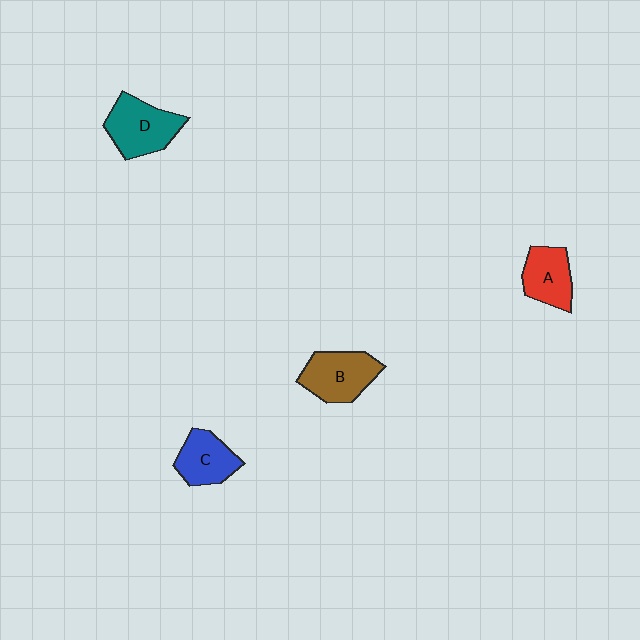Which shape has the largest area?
Shape D (teal).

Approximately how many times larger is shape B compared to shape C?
Approximately 1.2 times.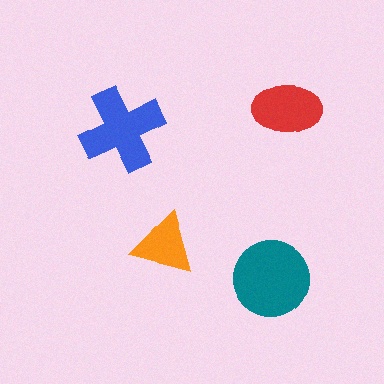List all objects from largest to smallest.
The teal circle, the blue cross, the red ellipse, the orange triangle.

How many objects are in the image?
There are 4 objects in the image.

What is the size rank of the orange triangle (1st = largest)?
4th.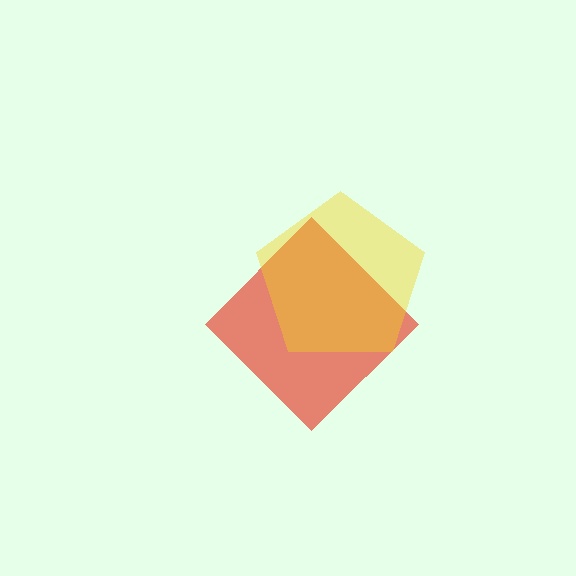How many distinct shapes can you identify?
There are 2 distinct shapes: a red diamond, a yellow pentagon.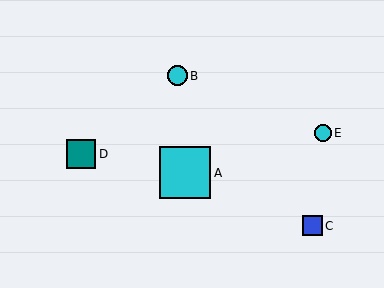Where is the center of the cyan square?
The center of the cyan square is at (185, 173).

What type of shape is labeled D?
Shape D is a teal square.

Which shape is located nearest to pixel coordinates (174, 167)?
The cyan square (labeled A) at (185, 173) is nearest to that location.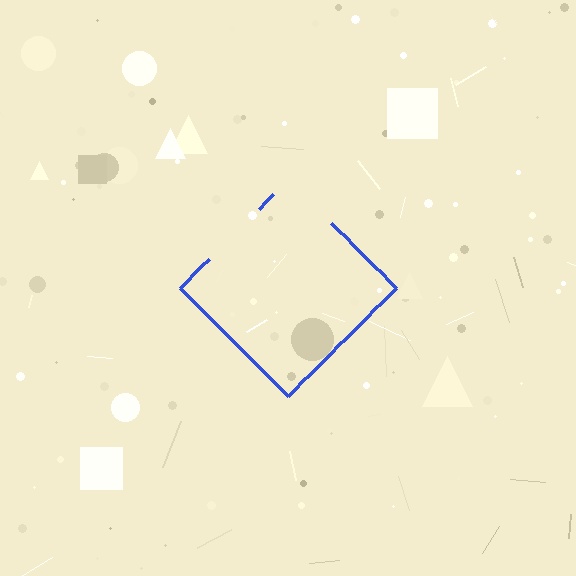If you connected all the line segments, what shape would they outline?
They would outline a diamond.